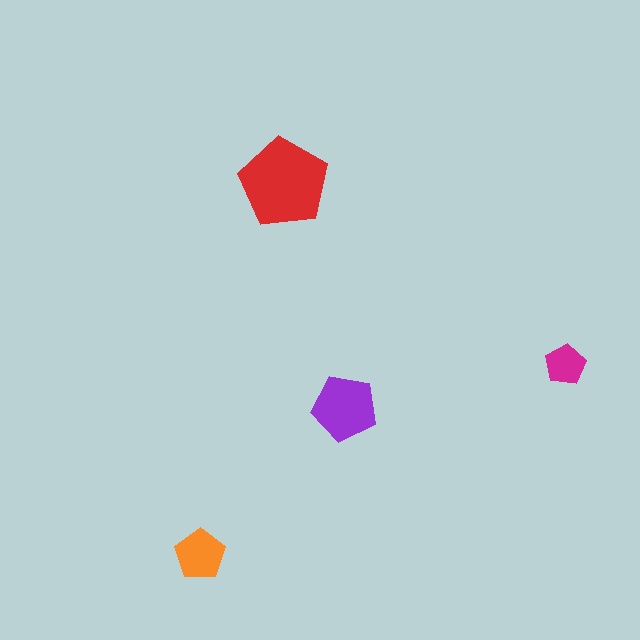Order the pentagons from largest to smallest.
the red one, the purple one, the orange one, the magenta one.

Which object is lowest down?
The orange pentagon is bottommost.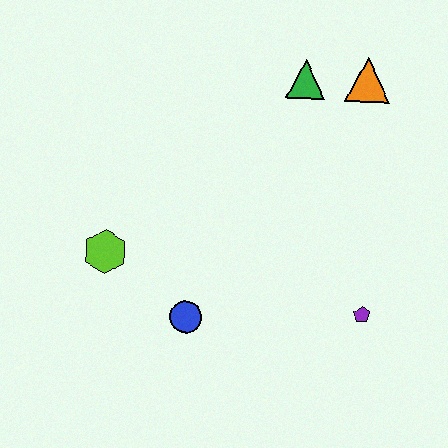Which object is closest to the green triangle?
The orange triangle is closest to the green triangle.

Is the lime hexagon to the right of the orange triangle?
No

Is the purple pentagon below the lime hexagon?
Yes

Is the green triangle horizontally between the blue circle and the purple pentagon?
Yes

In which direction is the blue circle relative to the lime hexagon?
The blue circle is to the right of the lime hexagon.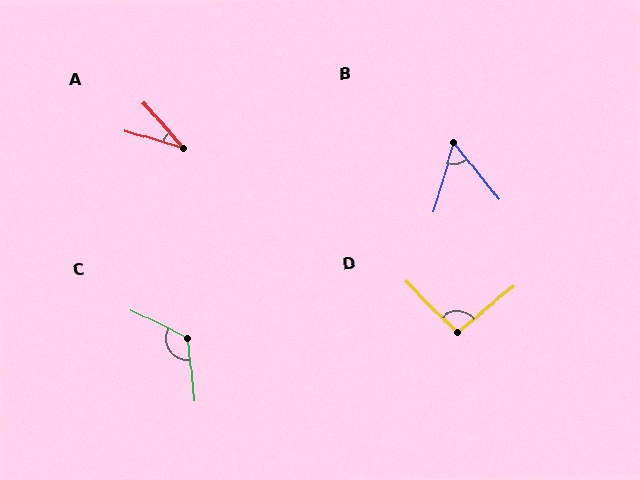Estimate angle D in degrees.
Approximately 95 degrees.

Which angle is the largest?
C, at approximately 122 degrees.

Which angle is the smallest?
A, at approximately 32 degrees.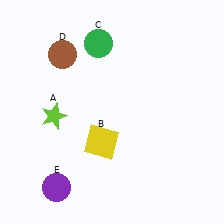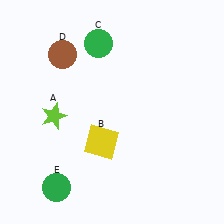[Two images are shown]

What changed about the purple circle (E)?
In Image 1, E is purple. In Image 2, it changed to green.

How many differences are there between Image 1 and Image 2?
There is 1 difference between the two images.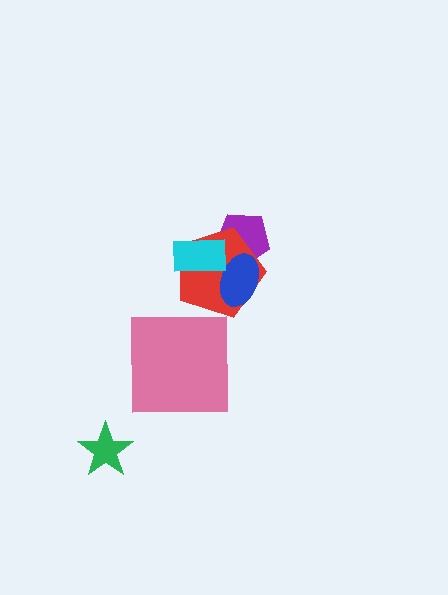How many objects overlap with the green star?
0 objects overlap with the green star.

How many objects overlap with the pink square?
0 objects overlap with the pink square.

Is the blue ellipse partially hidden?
Yes, it is partially covered by another shape.